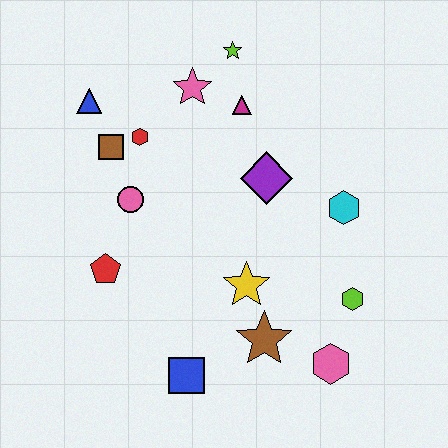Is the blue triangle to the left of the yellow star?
Yes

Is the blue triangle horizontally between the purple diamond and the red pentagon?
No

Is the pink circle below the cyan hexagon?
No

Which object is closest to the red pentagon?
The pink circle is closest to the red pentagon.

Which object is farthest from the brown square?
The pink hexagon is farthest from the brown square.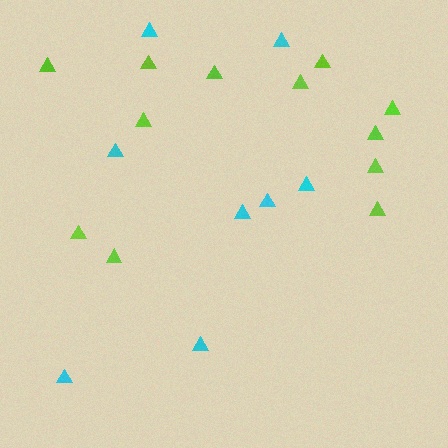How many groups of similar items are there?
There are 2 groups: one group of cyan triangles (8) and one group of lime triangles (12).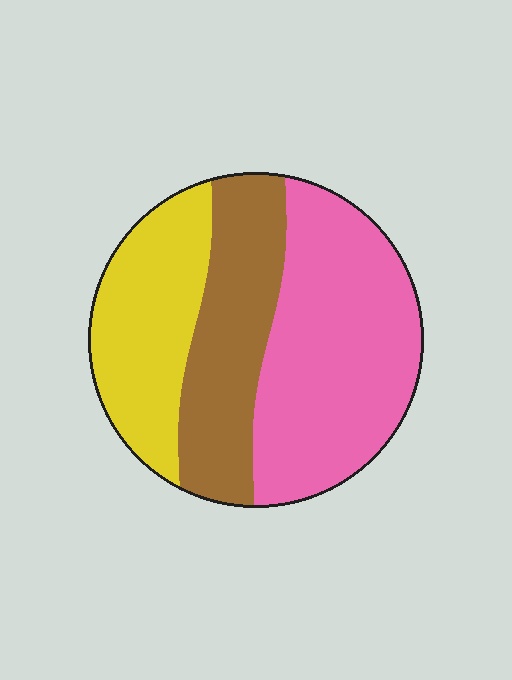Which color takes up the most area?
Pink, at roughly 45%.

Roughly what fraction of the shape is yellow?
Yellow takes up about one quarter (1/4) of the shape.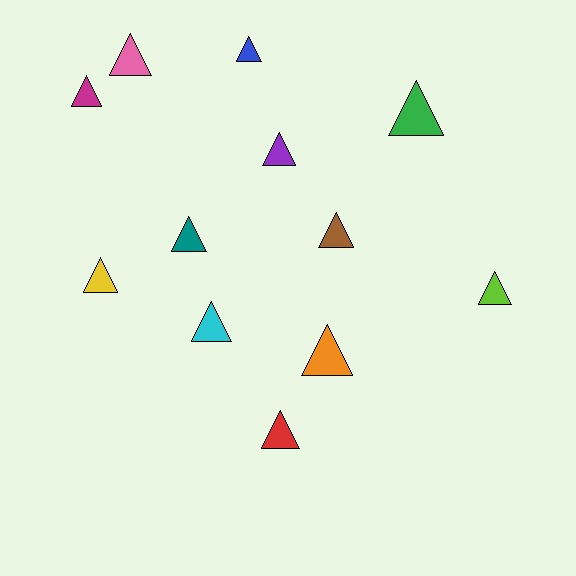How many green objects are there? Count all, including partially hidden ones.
There is 1 green object.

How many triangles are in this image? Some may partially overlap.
There are 12 triangles.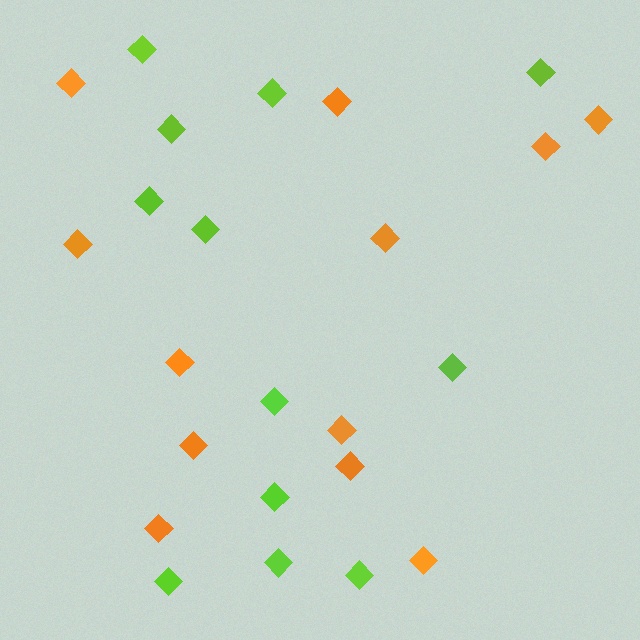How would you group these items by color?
There are 2 groups: one group of orange diamonds (12) and one group of lime diamonds (12).